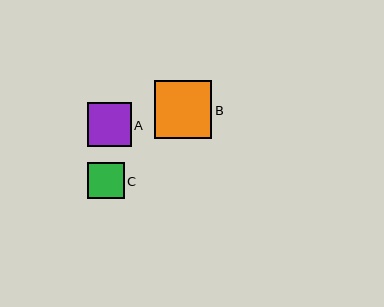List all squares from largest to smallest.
From largest to smallest: B, A, C.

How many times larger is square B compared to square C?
Square B is approximately 1.6 times the size of square C.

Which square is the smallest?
Square C is the smallest with a size of approximately 36 pixels.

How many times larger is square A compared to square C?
Square A is approximately 1.2 times the size of square C.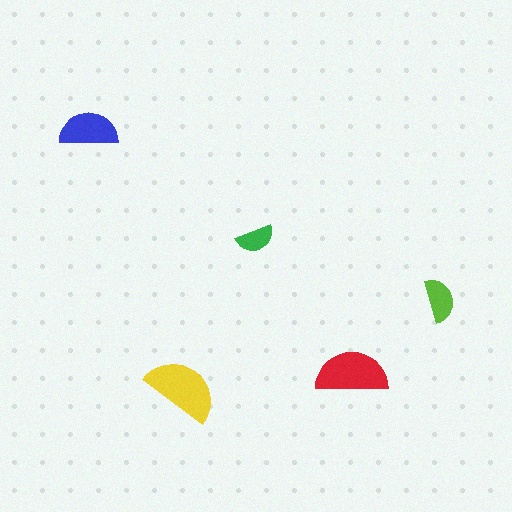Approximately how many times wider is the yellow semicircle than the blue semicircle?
About 1.5 times wider.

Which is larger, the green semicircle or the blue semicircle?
The blue one.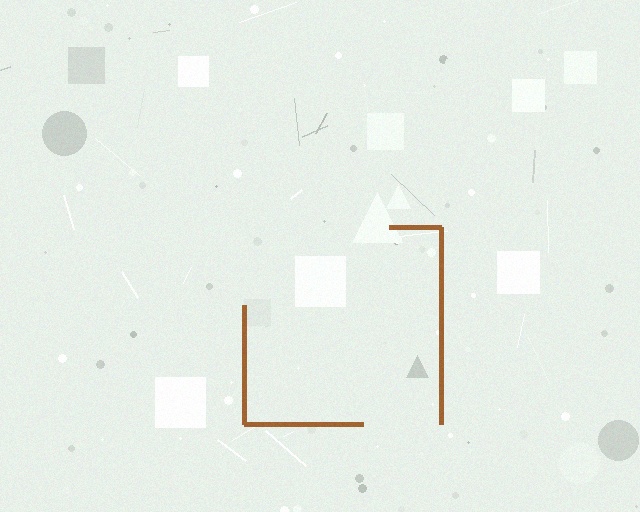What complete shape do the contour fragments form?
The contour fragments form a square.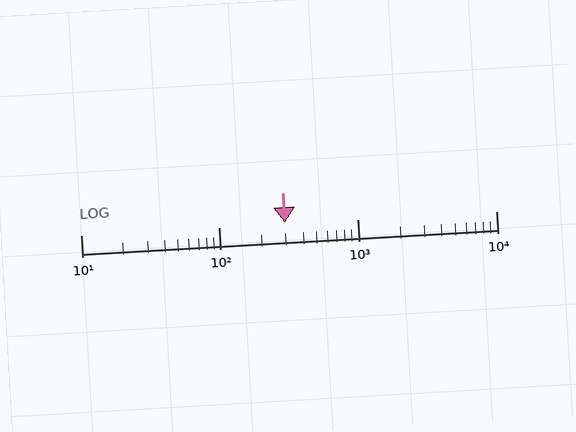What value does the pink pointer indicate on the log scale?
The pointer indicates approximately 300.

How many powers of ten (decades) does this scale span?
The scale spans 3 decades, from 10 to 10000.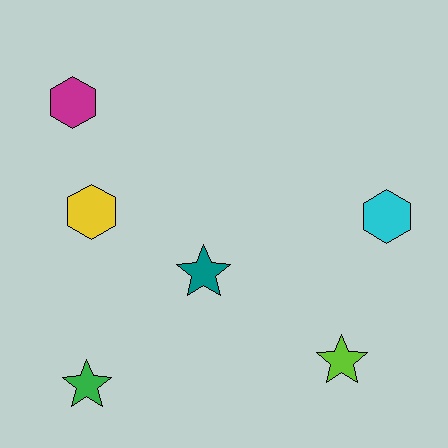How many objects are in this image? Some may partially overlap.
There are 6 objects.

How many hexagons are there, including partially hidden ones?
There are 3 hexagons.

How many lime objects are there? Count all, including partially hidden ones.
There is 1 lime object.